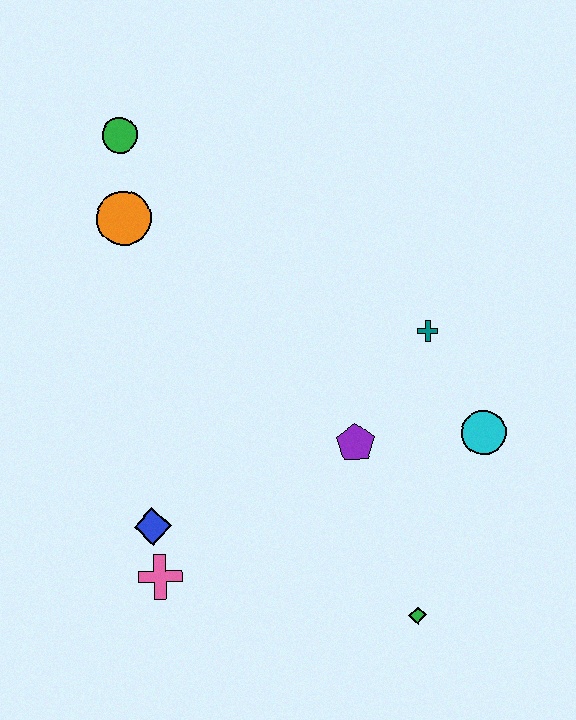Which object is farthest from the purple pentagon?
The green circle is farthest from the purple pentagon.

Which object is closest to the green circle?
The orange circle is closest to the green circle.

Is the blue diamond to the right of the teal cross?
No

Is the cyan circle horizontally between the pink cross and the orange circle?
No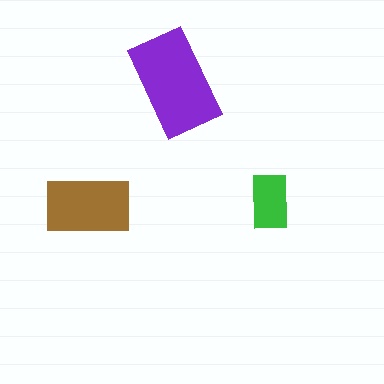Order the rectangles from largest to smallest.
the purple one, the brown one, the green one.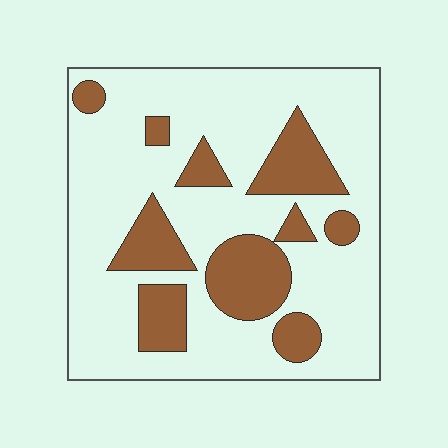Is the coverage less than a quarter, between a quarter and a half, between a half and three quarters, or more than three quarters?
Between a quarter and a half.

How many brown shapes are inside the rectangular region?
10.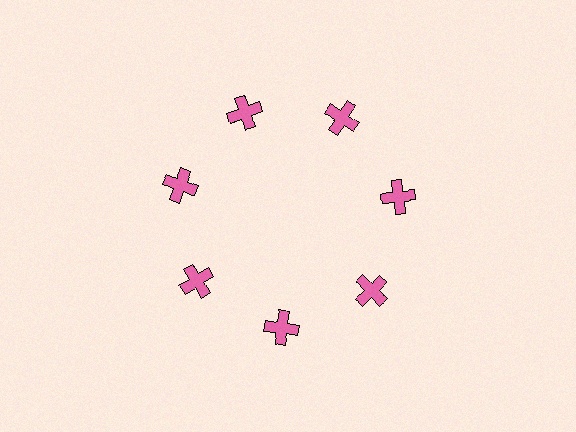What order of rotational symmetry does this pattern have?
This pattern has 7-fold rotational symmetry.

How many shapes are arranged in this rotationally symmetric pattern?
There are 7 shapes, arranged in 7 groups of 1.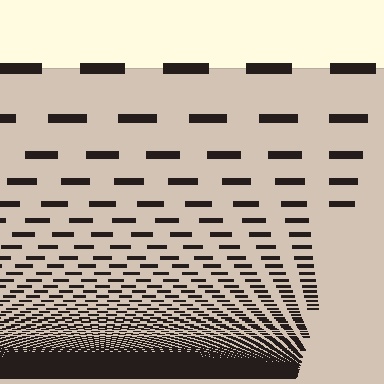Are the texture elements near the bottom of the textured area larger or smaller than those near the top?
Smaller. The gradient is inverted — elements near the bottom are smaller and denser.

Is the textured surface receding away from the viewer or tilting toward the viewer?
The surface appears to tilt toward the viewer. Texture elements get larger and sparser toward the top.